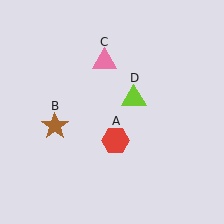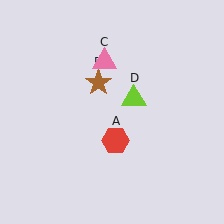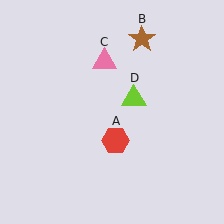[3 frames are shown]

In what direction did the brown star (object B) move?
The brown star (object B) moved up and to the right.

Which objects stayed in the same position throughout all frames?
Red hexagon (object A) and pink triangle (object C) and lime triangle (object D) remained stationary.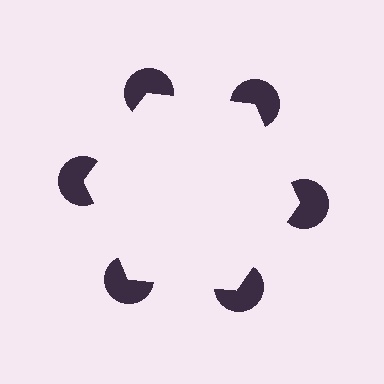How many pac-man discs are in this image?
There are 6 — one at each vertex of the illusory hexagon.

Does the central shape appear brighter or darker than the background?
It typically appears slightly brighter than the background, even though no actual brightness change is drawn.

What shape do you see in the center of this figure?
An illusory hexagon — its edges are inferred from the aligned wedge cuts in the pac-man discs, not physically drawn.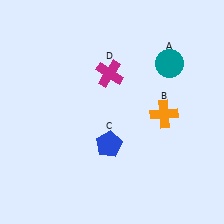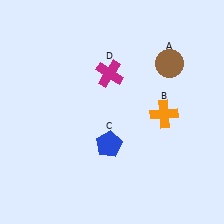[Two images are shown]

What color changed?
The circle (A) changed from teal in Image 1 to brown in Image 2.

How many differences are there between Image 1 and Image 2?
There is 1 difference between the two images.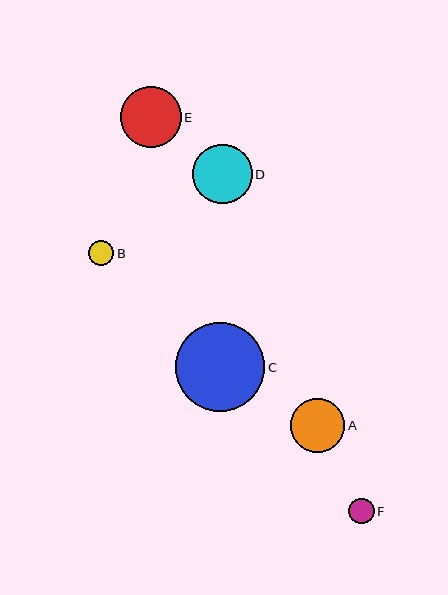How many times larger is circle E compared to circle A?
Circle E is approximately 1.1 times the size of circle A.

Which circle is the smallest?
Circle B is the smallest with a size of approximately 25 pixels.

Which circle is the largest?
Circle C is the largest with a size of approximately 89 pixels.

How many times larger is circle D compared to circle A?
Circle D is approximately 1.1 times the size of circle A.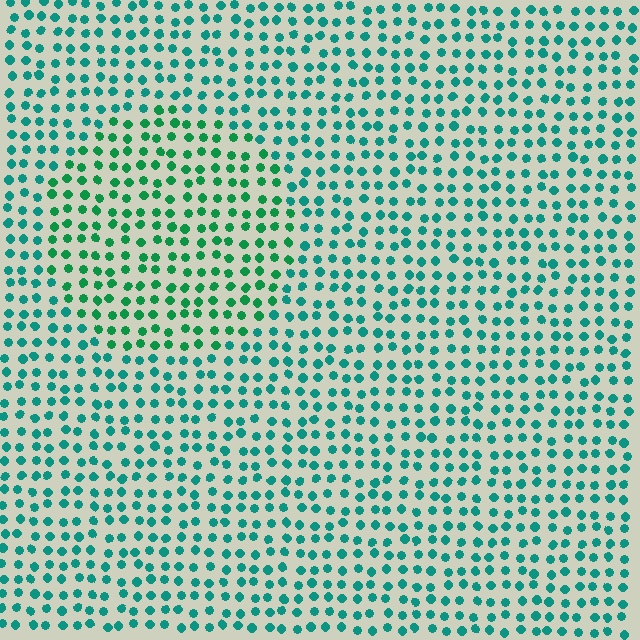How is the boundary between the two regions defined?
The boundary is defined purely by a slight shift in hue (about 27 degrees). Spacing, size, and orientation are identical on both sides.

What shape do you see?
I see a circle.